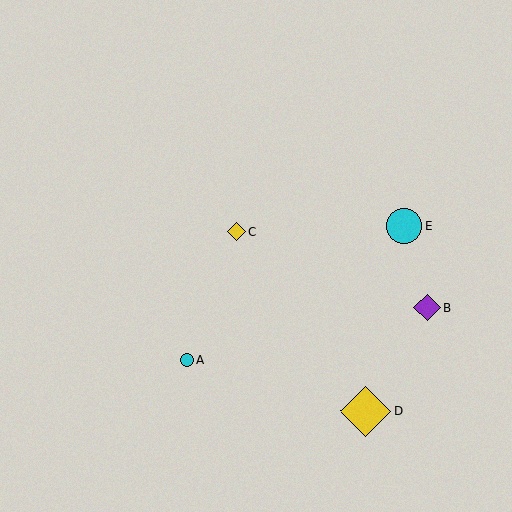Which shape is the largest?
The yellow diamond (labeled D) is the largest.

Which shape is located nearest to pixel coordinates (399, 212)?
The cyan circle (labeled E) at (404, 226) is nearest to that location.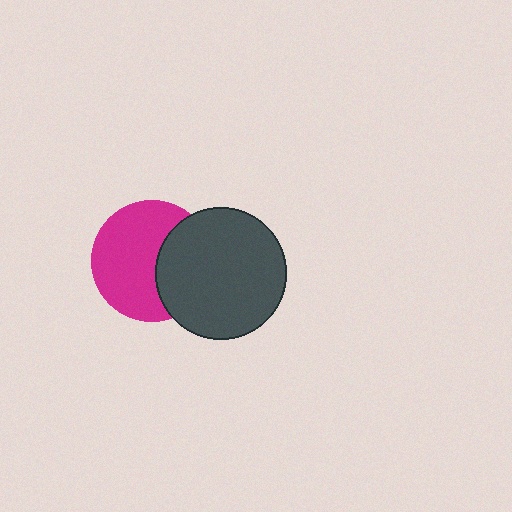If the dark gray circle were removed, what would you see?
You would see the complete magenta circle.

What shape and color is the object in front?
The object in front is a dark gray circle.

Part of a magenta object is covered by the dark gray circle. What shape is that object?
It is a circle.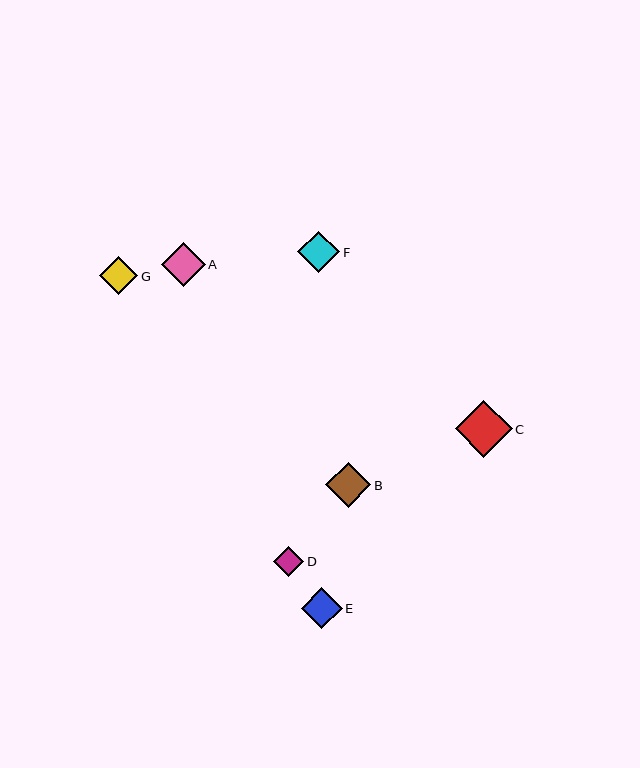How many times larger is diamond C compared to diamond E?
Diamond C is approximately 1.4 times the size of diamond E.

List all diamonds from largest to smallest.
From largest to smallest: C, B, A, F, E, G, D.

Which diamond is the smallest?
Diamond D is the smallest with a size of approximately 30 pixels.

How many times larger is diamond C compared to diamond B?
Diamond C is approximately 1.3 times the size of diamond B.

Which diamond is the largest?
Diamond C is the largest with a size of approximately 56 pixels.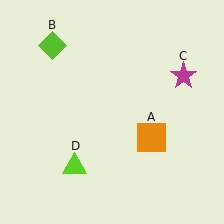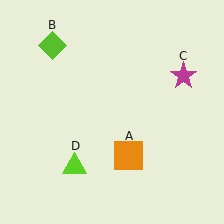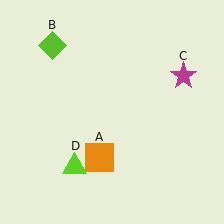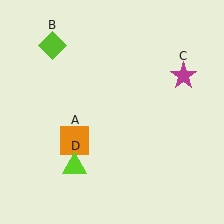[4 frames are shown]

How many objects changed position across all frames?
1 object changed position: orange square (object A).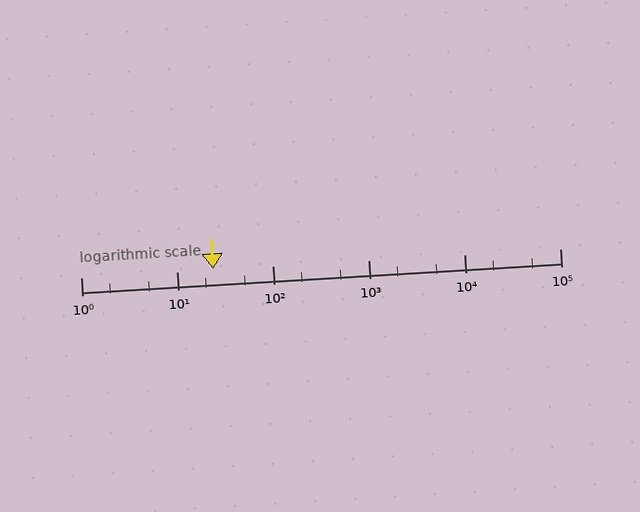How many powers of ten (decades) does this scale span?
The scale spans 5 decades, from 1 to 100000.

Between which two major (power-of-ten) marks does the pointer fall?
The pointer is between 10 and 100.